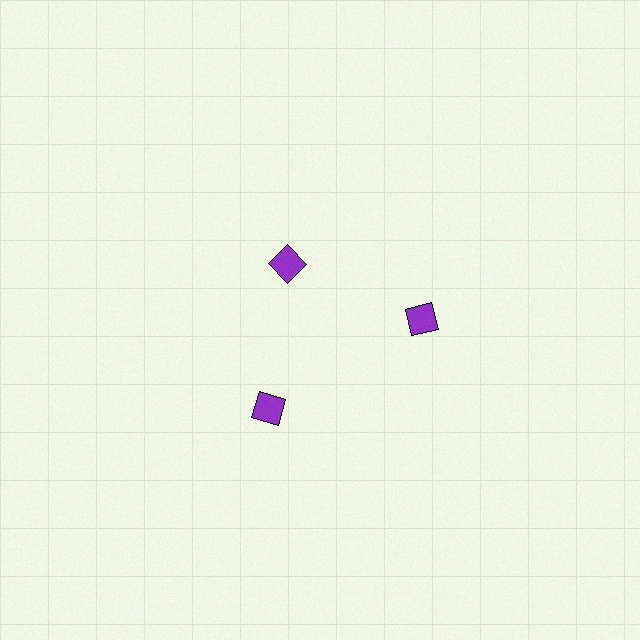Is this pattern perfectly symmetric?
No. The 3 purple diamonds are arranged in a ring, but one element near the 11 o'clock position is pulled inward toward the center, breaking the 3-fold rotational symmetry.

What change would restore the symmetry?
The symmetry would be restored by moving it outward, back onto the ring so that all 3 diamonds sit at equal angles and equal distance from the center.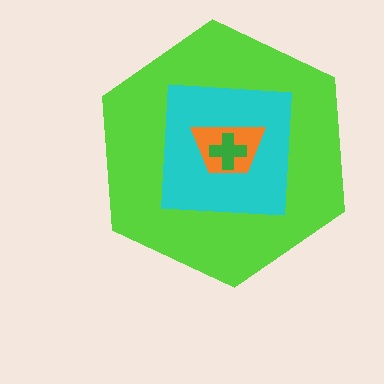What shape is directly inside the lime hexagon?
The cyan square.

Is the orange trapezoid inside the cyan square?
Yes.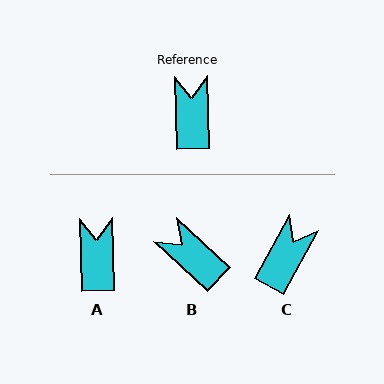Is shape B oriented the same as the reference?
No, it is off by about 46 degrees.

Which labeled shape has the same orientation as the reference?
A.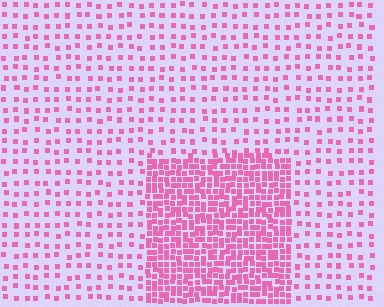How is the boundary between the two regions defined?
The boundary is defined by a change in element density (approximately 3.0x ratio). All elements are the same color, size, and shape.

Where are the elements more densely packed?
The elements are more densely packed inside the rectangle boundary.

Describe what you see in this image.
The image contains small pink elements arranged at two different densities. A rectangle-shaped region is visible where the elements are more densely packed than the surrounding area.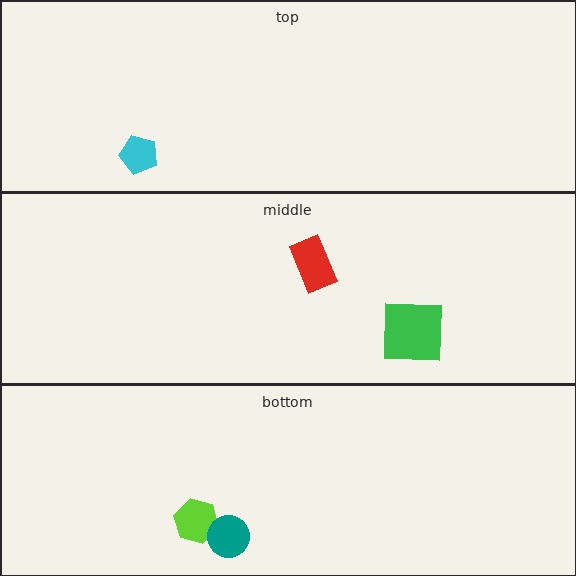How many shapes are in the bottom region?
2.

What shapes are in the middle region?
The red rectangle, the green square.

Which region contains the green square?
The middle region.